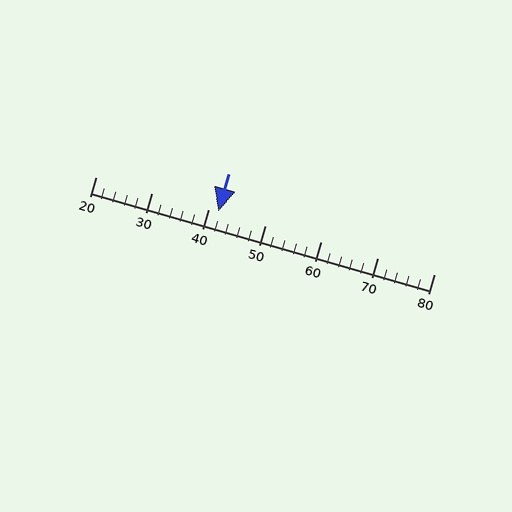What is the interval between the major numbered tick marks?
The major tick marks are spaced 10 units apart.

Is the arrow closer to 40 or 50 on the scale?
The arrow is closer to 40.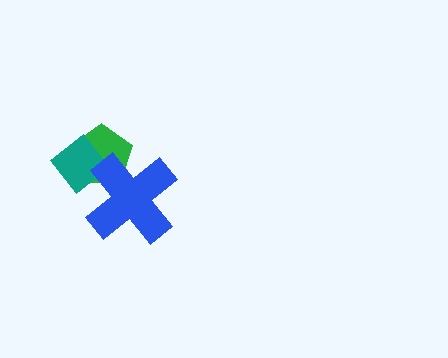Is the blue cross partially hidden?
No, no other shape covers it.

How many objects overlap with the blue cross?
2 objects overlap with the blue cross.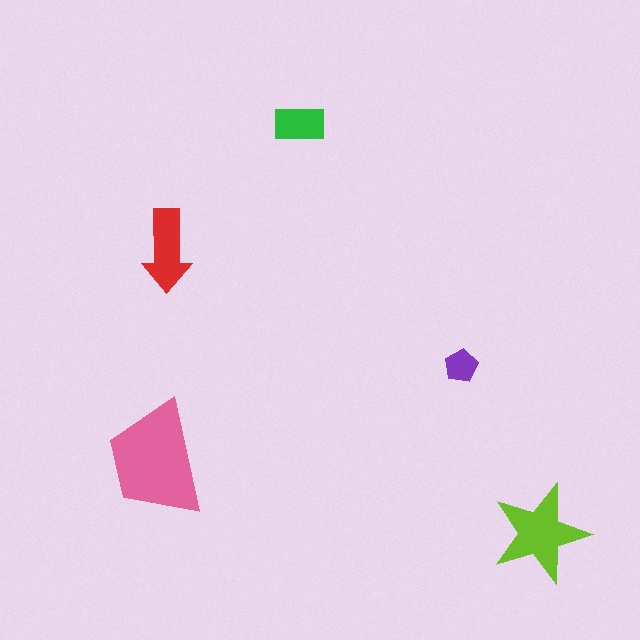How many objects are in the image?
There are 5 objects in the image.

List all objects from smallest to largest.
The purple pentagon, the green rectangle, the red arrow, the lime star, the pink trapezoid.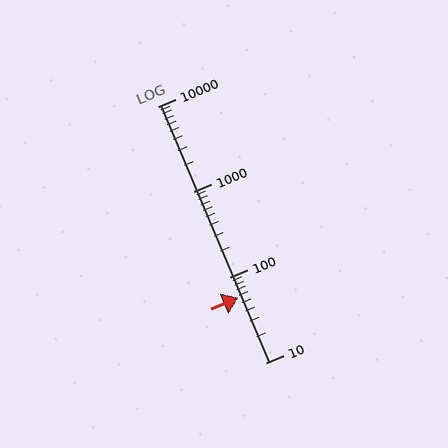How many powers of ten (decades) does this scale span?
The scale spans 3 decades, from 10 to 10000.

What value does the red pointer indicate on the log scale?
The pointer indicates approximately 57.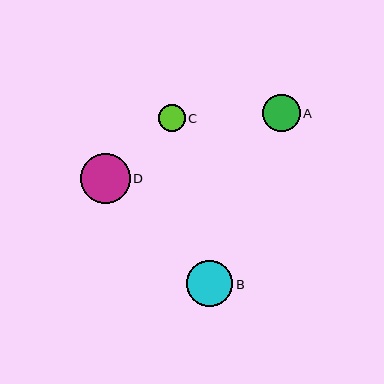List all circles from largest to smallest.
From largest to smallest: D, B, A, C.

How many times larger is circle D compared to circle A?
Circle D is approximately 1.3 times the size of circle A.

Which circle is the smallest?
Circle C is the smallest with a size of approximately 27 pixels.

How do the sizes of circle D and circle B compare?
Circle D and circle B are approximately the same size.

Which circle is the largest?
Circle D is the largest with a size of approximately 50 pixels.